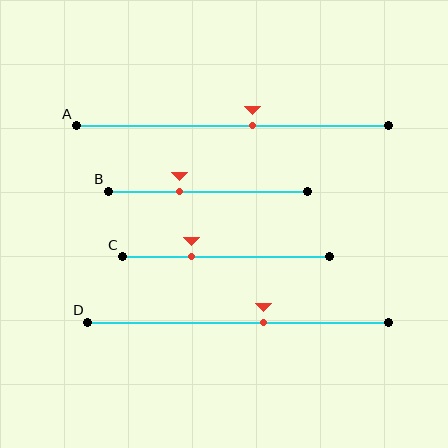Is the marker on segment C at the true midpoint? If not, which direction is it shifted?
No, the marker on segment C is shifted to the left by about 17% of the segment length.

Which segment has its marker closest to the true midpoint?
Segment A has its marker closest to the true midpoint.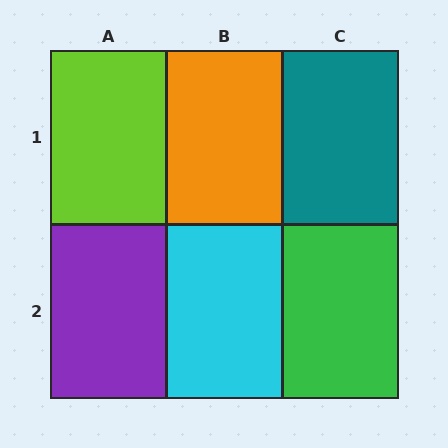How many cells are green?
1 cell is green.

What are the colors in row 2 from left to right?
Purple, cyan, green.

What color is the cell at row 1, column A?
Lime.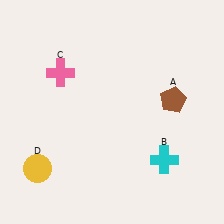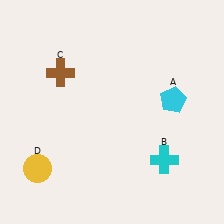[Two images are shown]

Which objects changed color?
A changed from brown to cyan. C changed from pink to brown.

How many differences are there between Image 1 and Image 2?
There are 2 differences between the two images.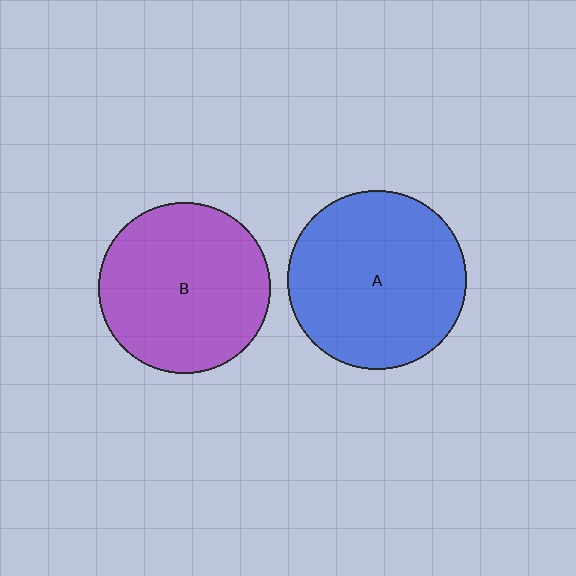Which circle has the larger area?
Circle A (blue).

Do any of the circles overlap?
No, none of the circles overlap.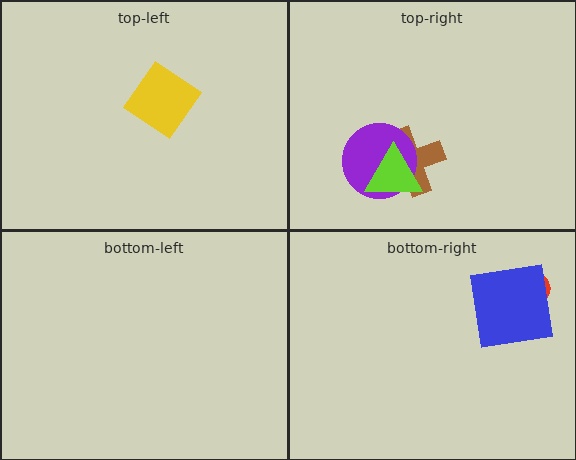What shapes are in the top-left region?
The yellow diamond.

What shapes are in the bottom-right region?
The red ellipse, the blue square.